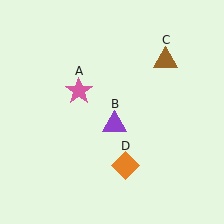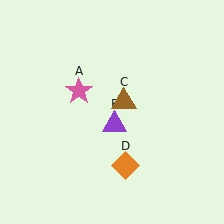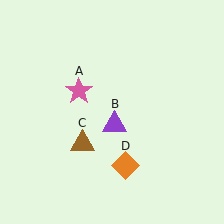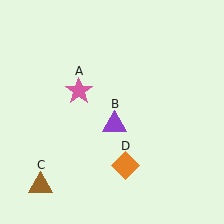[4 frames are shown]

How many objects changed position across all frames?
1 object changed position: brown triangle (object C).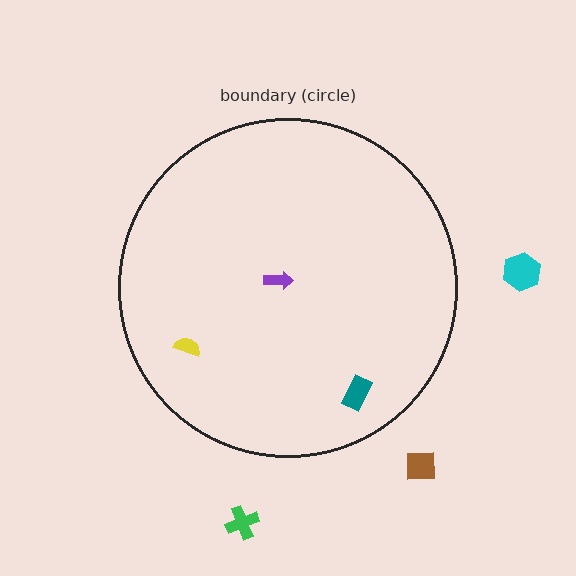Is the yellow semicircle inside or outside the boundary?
Inside.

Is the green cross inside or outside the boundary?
Outside.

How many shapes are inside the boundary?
3 inside, 3 outside.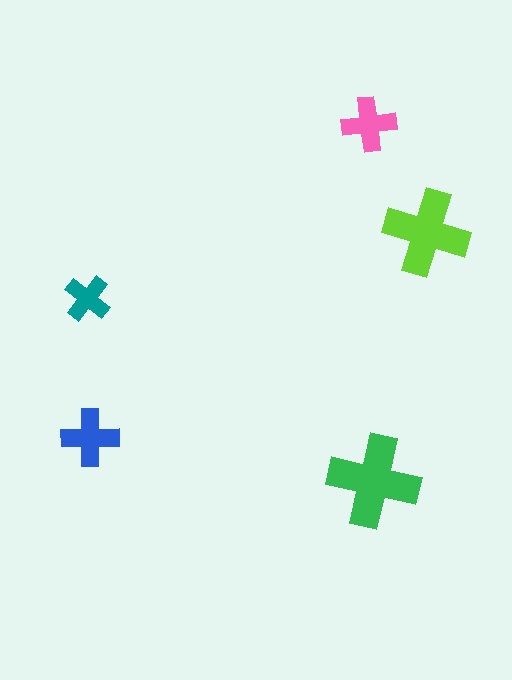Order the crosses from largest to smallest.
the green one, the lime one, the blue one, the pink one, the teal one.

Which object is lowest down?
The green cross is bottommost.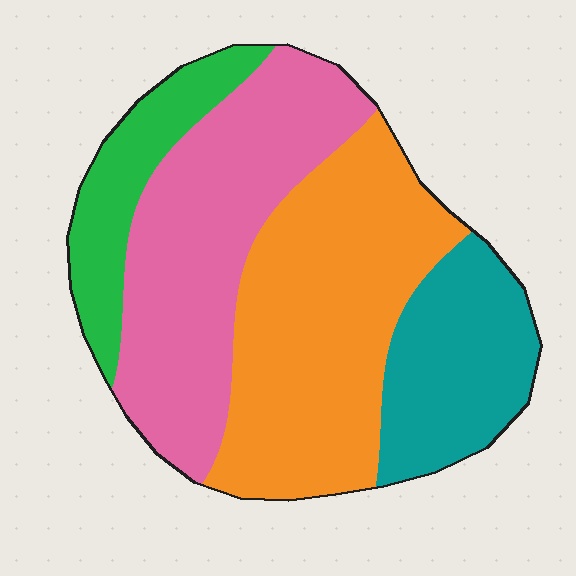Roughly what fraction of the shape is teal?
Teal covers 18% of the shape.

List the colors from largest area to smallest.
From largest to smallest: orange, pink, teal, green.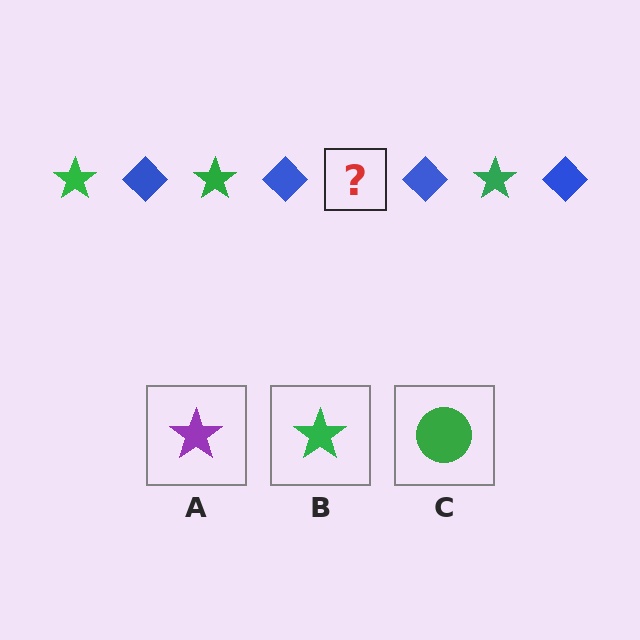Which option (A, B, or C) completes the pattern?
B.